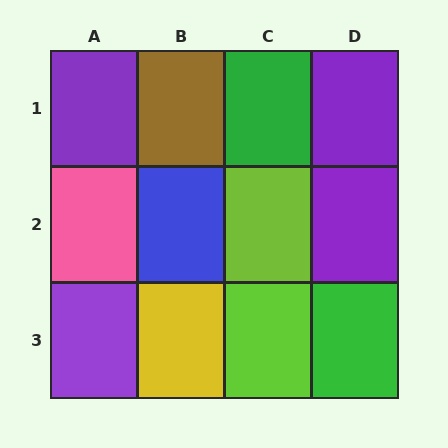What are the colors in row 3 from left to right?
Purple, yellow, lime, green.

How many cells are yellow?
1 cell is yellow.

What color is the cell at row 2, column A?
Pink.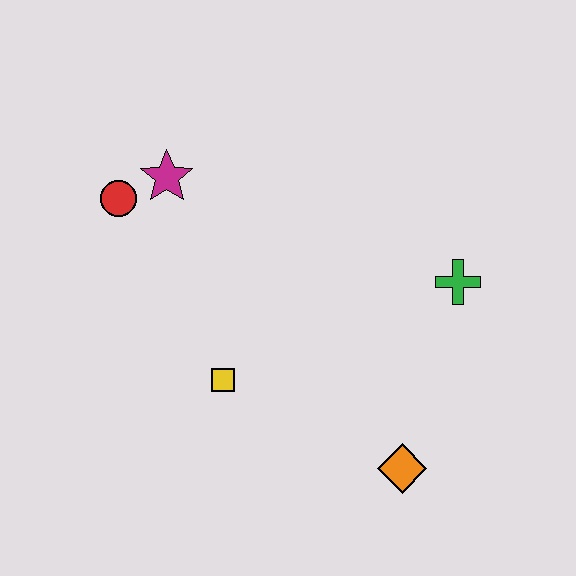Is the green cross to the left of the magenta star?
No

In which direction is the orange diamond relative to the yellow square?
The orange diamond is to the right of the yellow square.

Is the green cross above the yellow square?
Yes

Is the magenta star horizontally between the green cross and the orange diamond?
No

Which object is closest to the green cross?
The orange diamond is closest to the green cross.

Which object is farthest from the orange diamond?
The red circle is farthest from the orange diamond.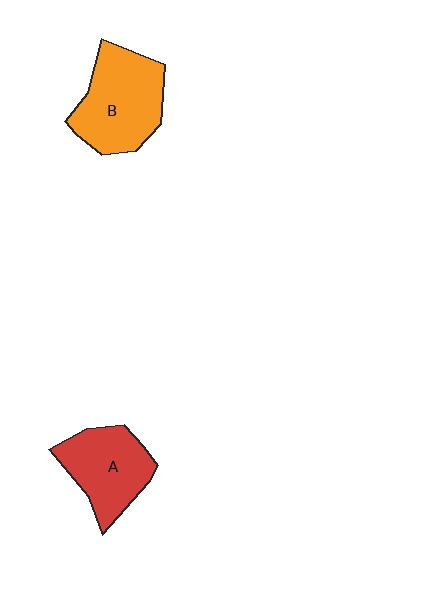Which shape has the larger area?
Shape B (orange).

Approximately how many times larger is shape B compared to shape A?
Approximately 1.2 times.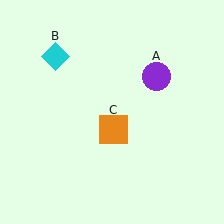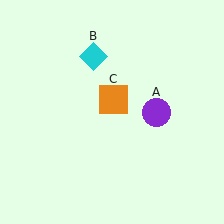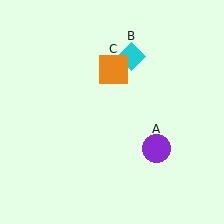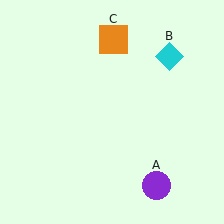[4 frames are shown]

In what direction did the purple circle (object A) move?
The purple circle (object A) moved down.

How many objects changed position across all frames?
3 objects changed position: purple circle (object A), cyan diamond (object B), orange square (object C).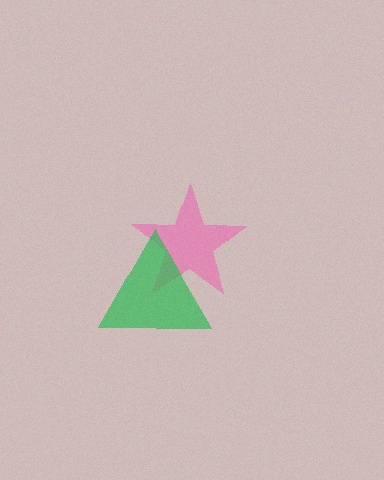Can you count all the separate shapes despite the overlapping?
Yes, there are 2 separate shapes.